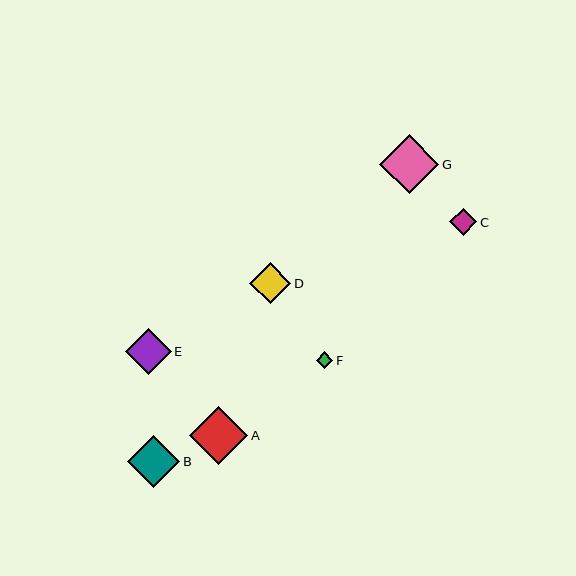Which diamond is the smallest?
Diamond F is the smallest with a size of approximately 16 pixels.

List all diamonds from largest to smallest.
From largest to smallest: G, A, B, E, D, C, F.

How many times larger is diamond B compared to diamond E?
Diamond B is approximately 1.1 times the size of diamond E.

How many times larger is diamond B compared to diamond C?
Diamond B is approximately 1.9 times the size of diamond C.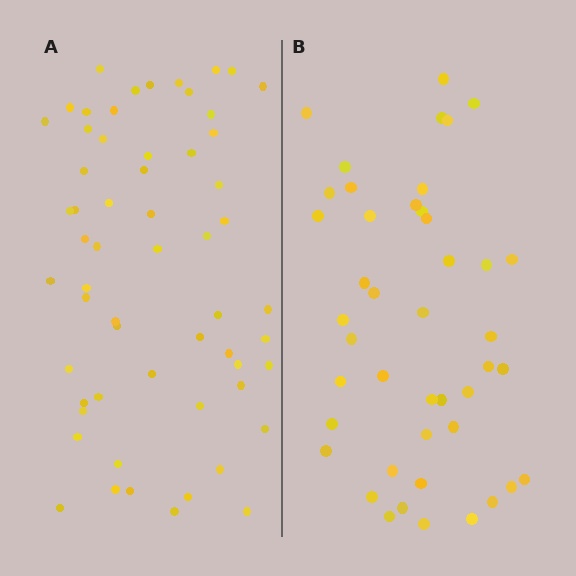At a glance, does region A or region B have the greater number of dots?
Region A (the left region) has more dots.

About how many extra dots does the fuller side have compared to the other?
Region A has approximately 15 more dots than region B.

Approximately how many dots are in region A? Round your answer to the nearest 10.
About 60 dots. (The exact count is 59, which rounds to 60.)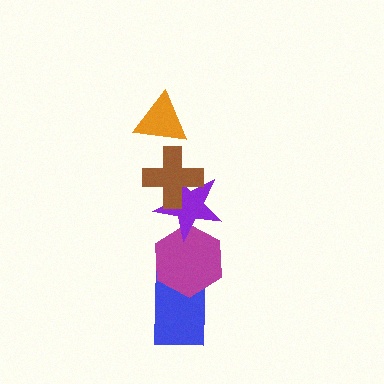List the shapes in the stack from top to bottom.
From top to bottom: the orange triangle, the brown cross, the purple star, the magenta hexagon, the blue rectangle.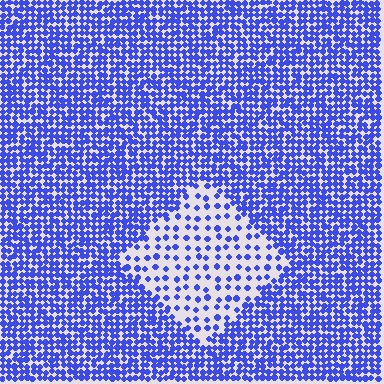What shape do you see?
I see a diamond.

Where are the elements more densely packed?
The elements are more densely packed outside the diamond boundary.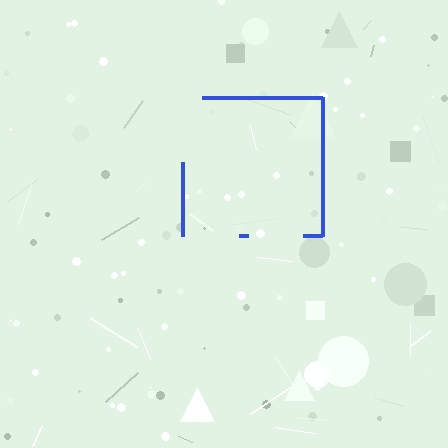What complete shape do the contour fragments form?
The contour fragments form a square.